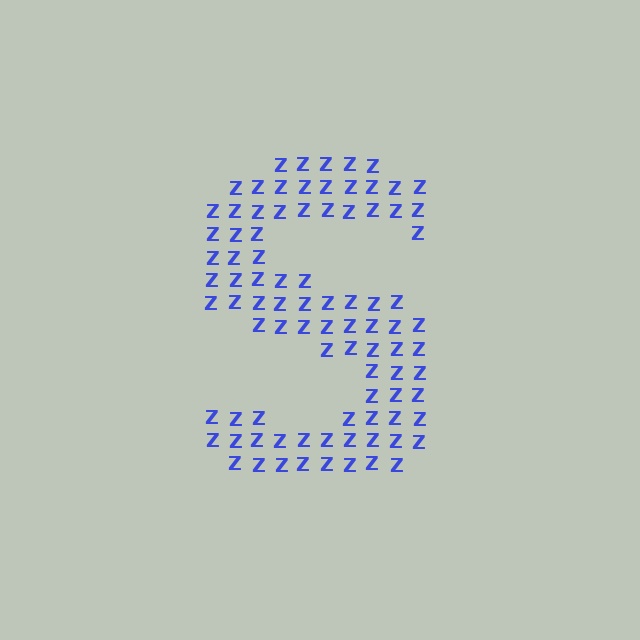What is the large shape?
The large shape is the letter S.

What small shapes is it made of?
It is made of small letter Z's.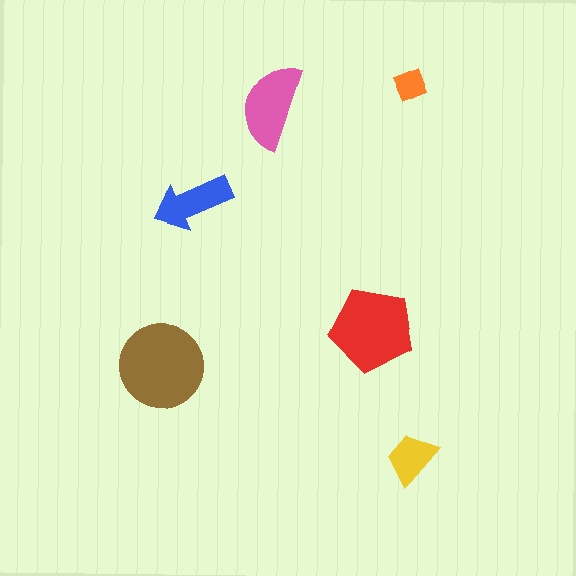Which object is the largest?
The brown circle.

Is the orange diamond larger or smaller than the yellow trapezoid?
Smaller.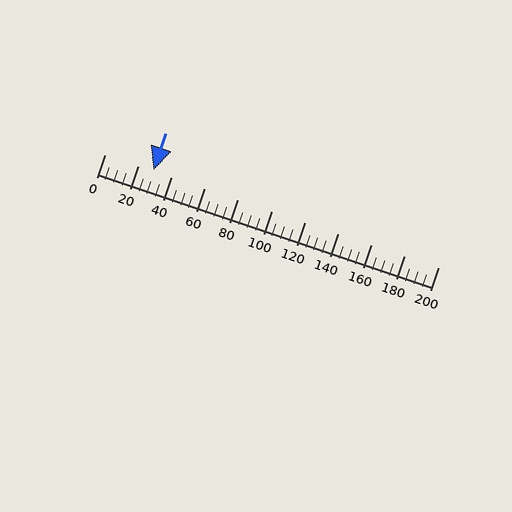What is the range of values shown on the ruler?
The ruler shows values from 0 to 200.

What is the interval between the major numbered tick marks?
The major tick marks are spaced 20 units apart.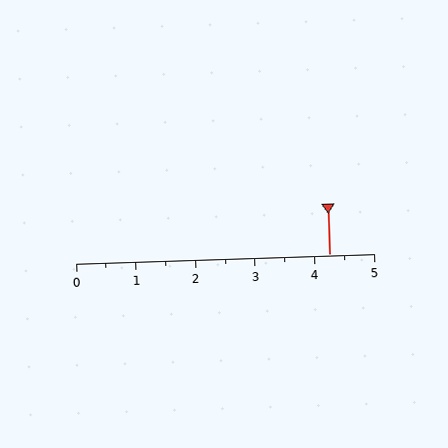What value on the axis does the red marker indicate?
The marker indicates approximately 4.2.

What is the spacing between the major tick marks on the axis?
The major ticks are spaced 1 apart.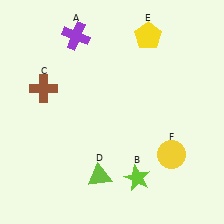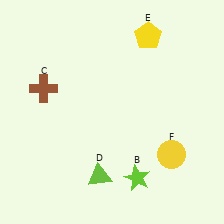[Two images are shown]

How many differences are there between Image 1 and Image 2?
There is 1 difference between the two images.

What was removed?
The purple cross (A) was removed in Image 2.